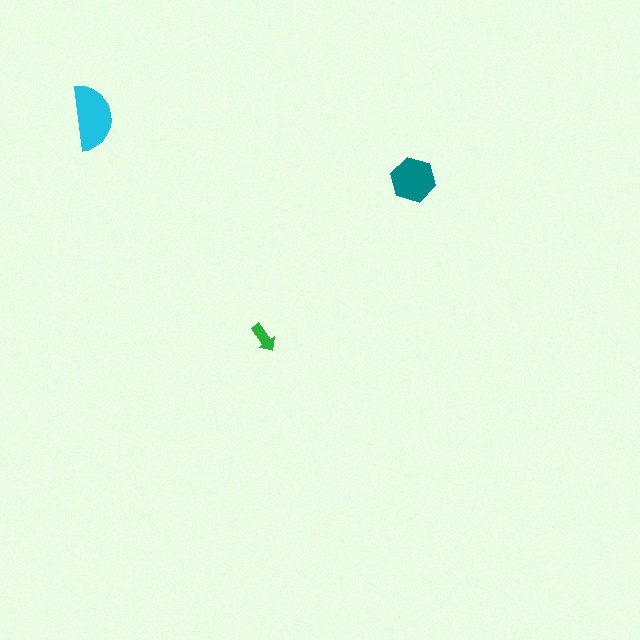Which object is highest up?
The cyan semicircle is topmost.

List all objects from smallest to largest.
The green arrow, the teal hexagon, the cyan semicircle.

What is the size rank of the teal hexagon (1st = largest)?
2nd.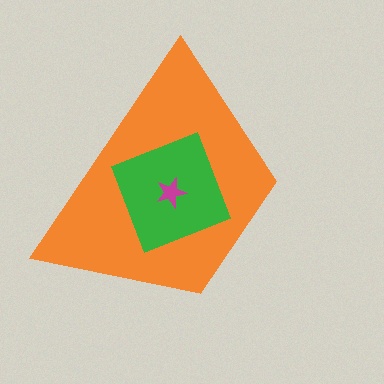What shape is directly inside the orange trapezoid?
The green diamond.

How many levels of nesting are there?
3.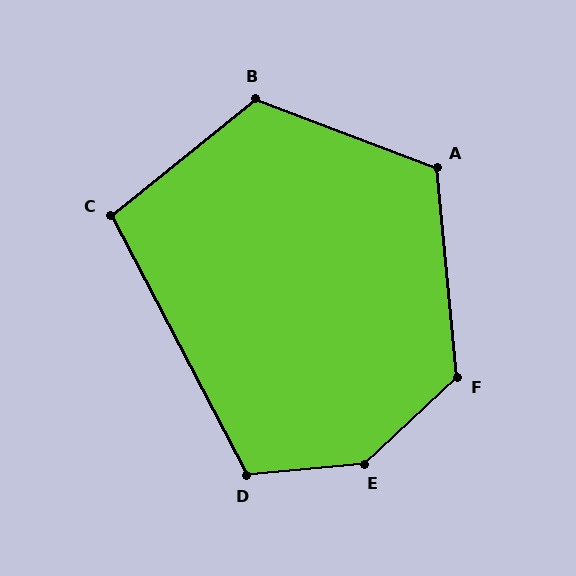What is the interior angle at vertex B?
Approximately 120 degrees (obtuse).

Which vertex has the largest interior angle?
E, at approximately 143 degrees.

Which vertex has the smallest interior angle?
C, at approximately 101 degrees.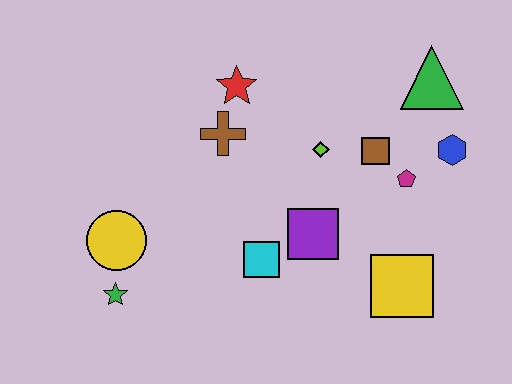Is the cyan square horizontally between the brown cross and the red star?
No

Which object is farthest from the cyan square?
The green triangle is farthest from the cyan square.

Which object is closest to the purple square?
The cyan square is closest to the purple square.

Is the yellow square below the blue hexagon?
Yes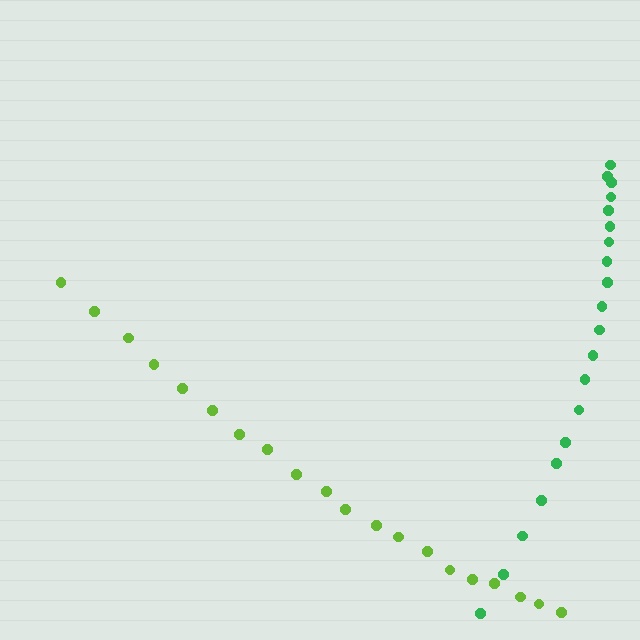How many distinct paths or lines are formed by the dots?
There are 2 distinct paths.